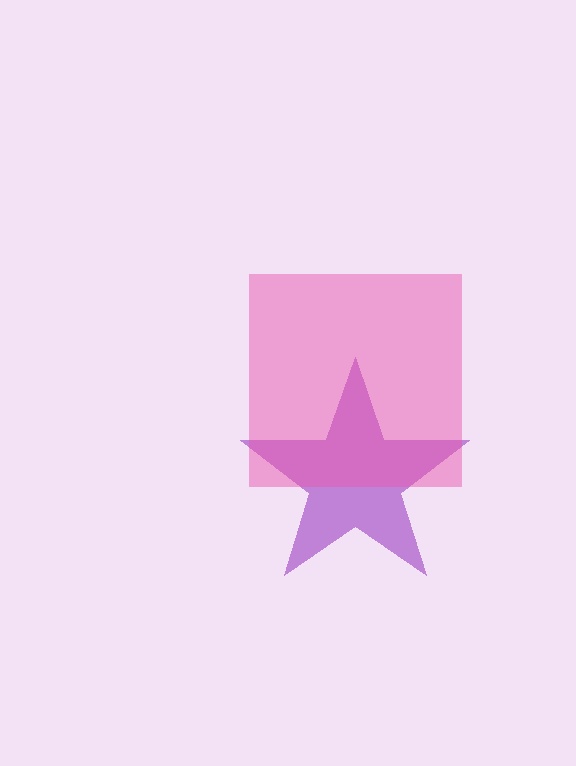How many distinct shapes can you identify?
There are 2 distinct shapes: a purple star, a pink square.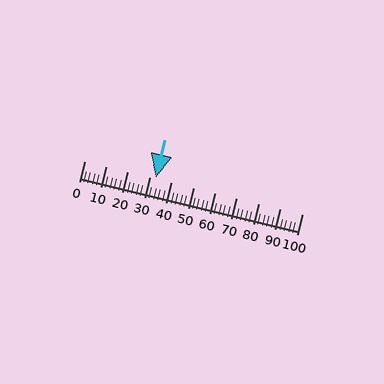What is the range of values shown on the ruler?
The ruler shows values from 0 to 100.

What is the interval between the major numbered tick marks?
The major tick marks are spaced 10 units apart.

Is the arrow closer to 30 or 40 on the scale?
The arrow is closer to 30.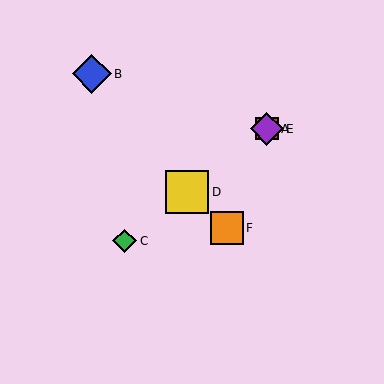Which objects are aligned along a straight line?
Objects A, C, D, E are aligned along a straight line.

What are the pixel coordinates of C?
Object C is at (125, 241).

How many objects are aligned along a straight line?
4 objects (A, C, D, E) are aligned along a straight line.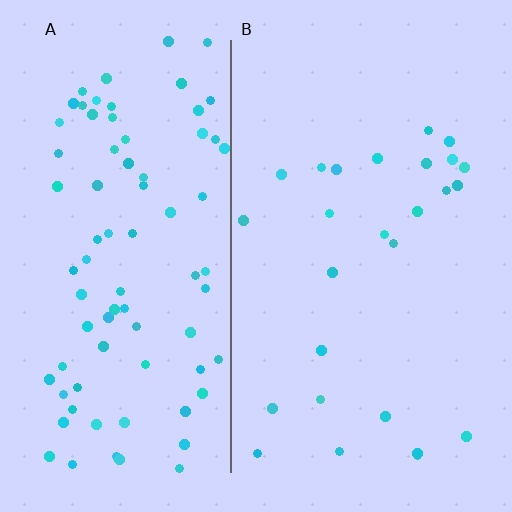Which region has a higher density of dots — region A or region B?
A (the left).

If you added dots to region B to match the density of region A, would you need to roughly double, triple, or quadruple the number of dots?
Approximately triple.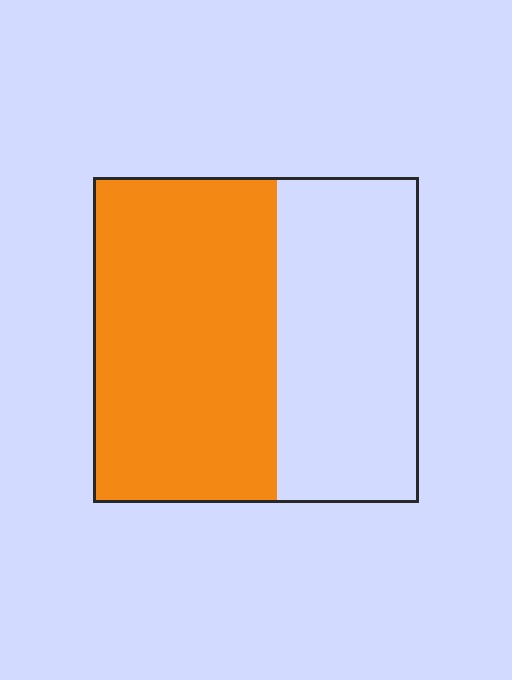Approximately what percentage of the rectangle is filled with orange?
Approximately 55%.